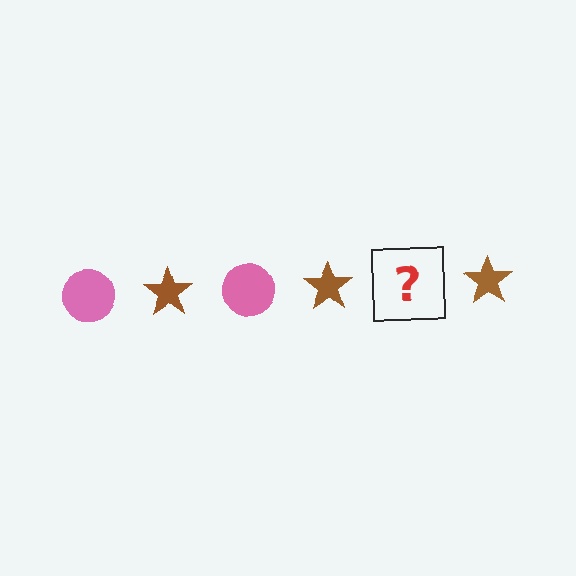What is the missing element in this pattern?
The missing element is a pink circle.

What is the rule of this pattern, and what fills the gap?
The rule is that the pattern alternates between pink circle and brown star. The gap should be filled with a pink circle.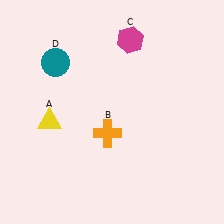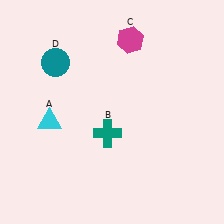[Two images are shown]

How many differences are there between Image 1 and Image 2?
There are 2 differences between the two images.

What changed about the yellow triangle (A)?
In Image 1, A is yellow. In Image 2, it changed to cyan.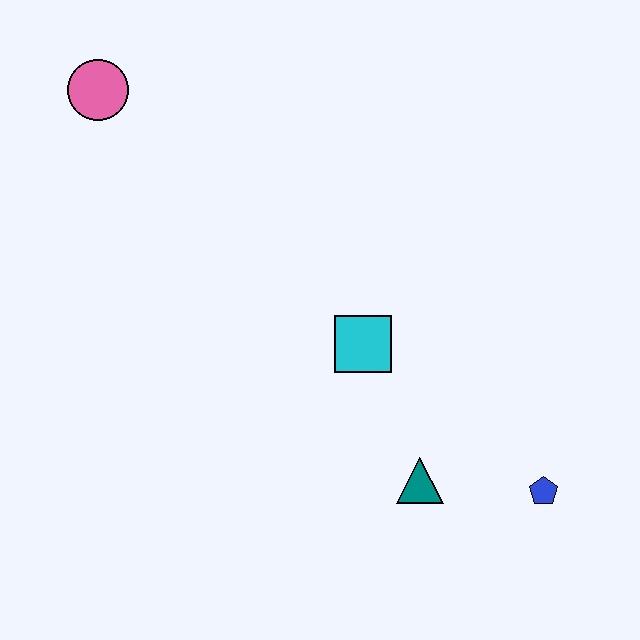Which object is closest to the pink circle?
The cyan square is closest to the pink circle.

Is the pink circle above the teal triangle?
Yes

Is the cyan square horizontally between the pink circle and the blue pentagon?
Yes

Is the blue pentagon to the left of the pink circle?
No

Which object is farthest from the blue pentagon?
The pink circle is farthest from the blue pentagon.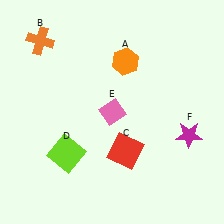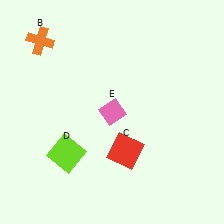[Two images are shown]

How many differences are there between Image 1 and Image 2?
There are 2 differences between the two images.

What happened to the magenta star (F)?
The magenta star (F) was removed in Image 2. It was in the bottom-right area of Image 1.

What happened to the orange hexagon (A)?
The orange hexagon (A) was removed in Image 2. It was in the top-right area of Image 1.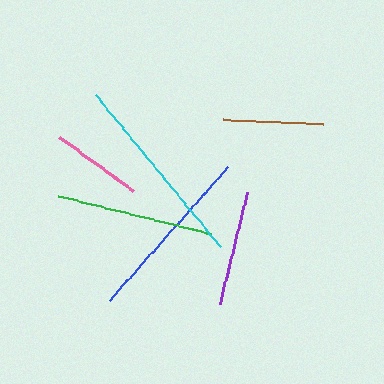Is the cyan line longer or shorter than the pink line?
The cyan line is longer than the pink line.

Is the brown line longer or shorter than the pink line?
The brown line is longer than the pink line.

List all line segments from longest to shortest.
From longest to shortest: cyan, blue, green, purple, brown, pink.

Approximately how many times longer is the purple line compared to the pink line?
The purple line is approximately 1.3 times the length of the pink line.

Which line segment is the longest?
The cyan line is the longest at approximately 197 pixels.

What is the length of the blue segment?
The blue segment is approximately 179 pixels long.